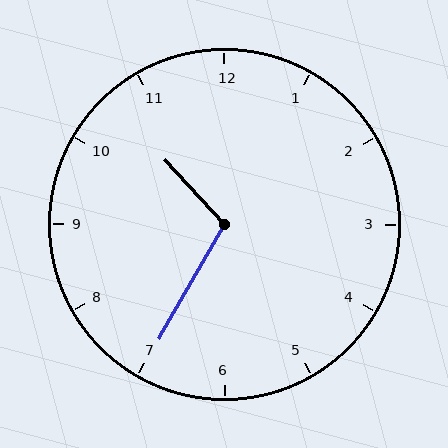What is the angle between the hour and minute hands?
Approximately 108 degrees.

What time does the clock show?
10:35.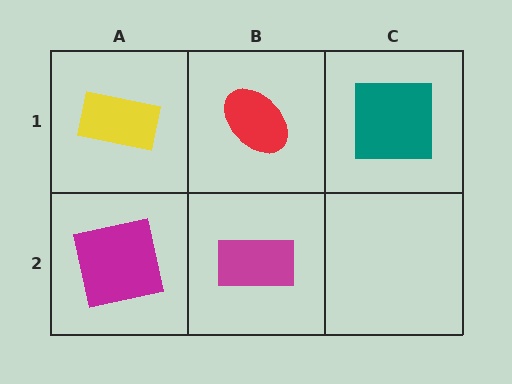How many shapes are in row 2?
2 shapes.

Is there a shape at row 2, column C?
No, that cell is empty.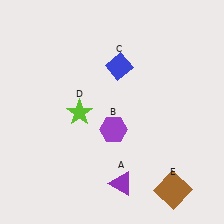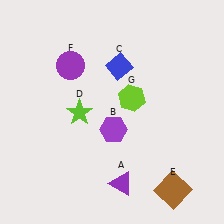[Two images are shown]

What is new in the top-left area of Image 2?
A purple circle (F) was added in the top-left area of Image 2.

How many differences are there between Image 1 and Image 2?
There are 2 differences between the two images.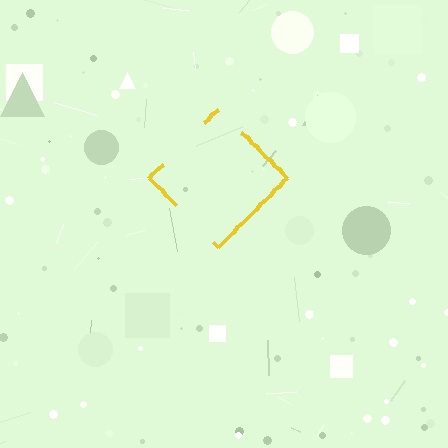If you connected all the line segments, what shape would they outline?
They would outline a diamond.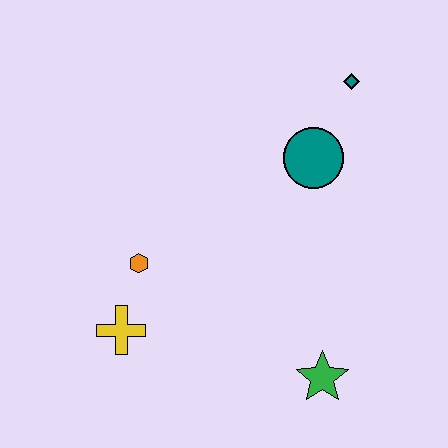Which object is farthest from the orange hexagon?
The teal diamond is farthest from the orange hexagon.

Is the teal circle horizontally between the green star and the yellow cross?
Yes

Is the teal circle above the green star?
Yes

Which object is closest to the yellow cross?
The orange hexagon is closest to the yellow cross.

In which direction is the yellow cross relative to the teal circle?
The yellow cross is to the left of the teal circle.